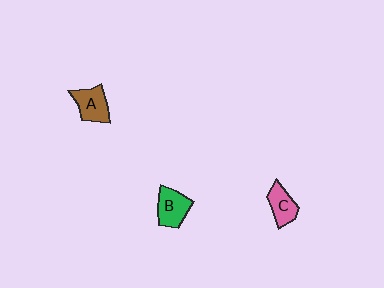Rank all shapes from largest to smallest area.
From largest to smallest: B (green), A (brown), C (pink).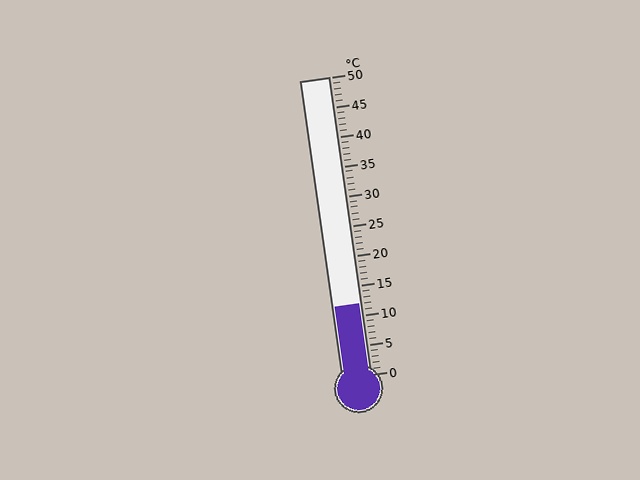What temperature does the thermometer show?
The thermometer shows approximately 12°C.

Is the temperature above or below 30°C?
The temperature is below 30°C.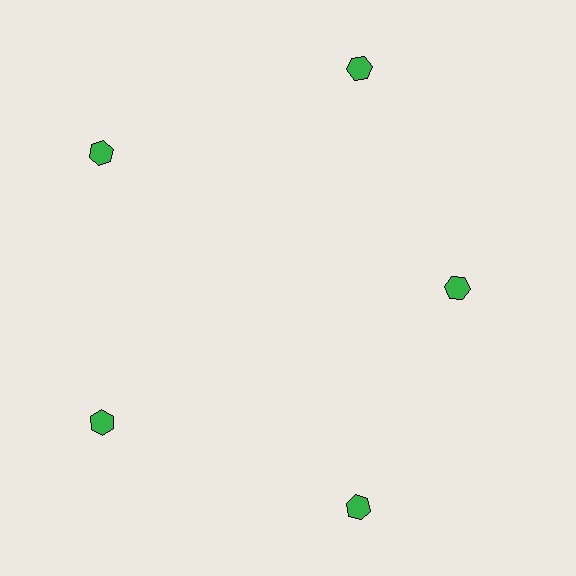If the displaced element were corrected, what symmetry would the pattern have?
It would have 5-fold rotational symmetry — the pattern would map onto itself every 72 degrees.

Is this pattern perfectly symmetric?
No. The 5 green hexagons are arranged in a ring, but one element near the 3 o'clock position is pulled inward toward the center, breaking the 5-fold rotational symmetry.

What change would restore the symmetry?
The symmetry would be restored by moving it outward, back onto the ring so that all 5 hexagons sit at equal angles and equal distance from the center.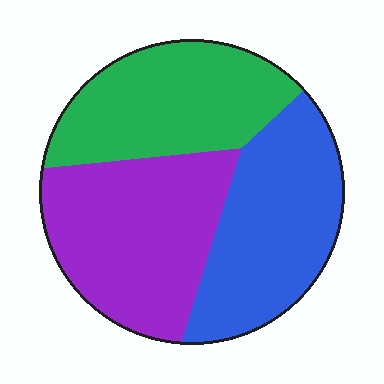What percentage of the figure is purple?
Purple takes up about three eighths (3/8) of the figure.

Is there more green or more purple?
Purple.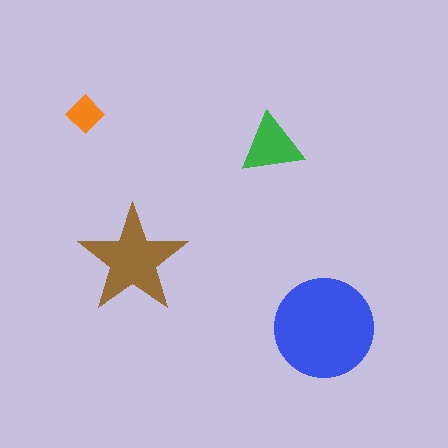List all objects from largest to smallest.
The blue circle, the brown star, the green triangle, the orange diamond.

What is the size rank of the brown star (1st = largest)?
2nd.